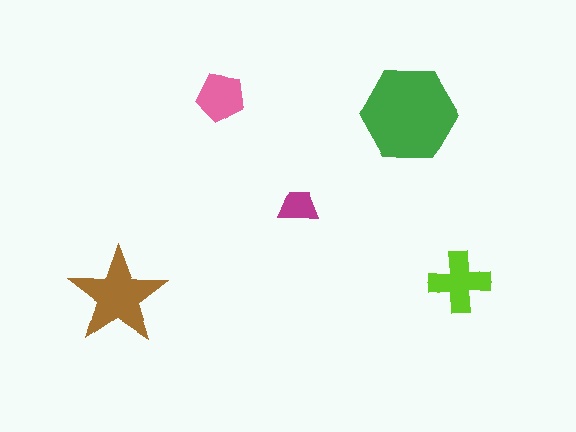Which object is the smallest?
The magenta trapezoid.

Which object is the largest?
The green hexagon.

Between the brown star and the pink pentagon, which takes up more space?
The brown star.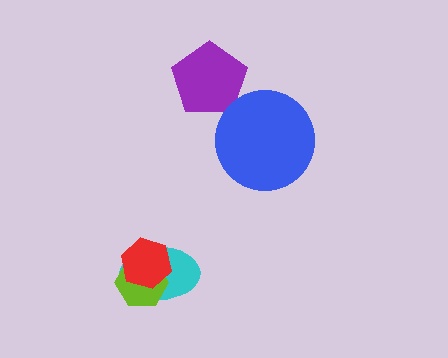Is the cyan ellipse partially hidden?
Yes, it is partially covered by another shape.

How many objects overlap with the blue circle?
0 objects overlap with the blue circle.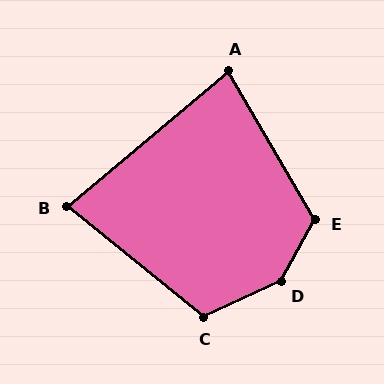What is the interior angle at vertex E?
Approximately 121 degrees (obtuse).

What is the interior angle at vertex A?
Approximately 80 degrees (acute).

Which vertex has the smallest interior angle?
B, at approximately 79 degrees.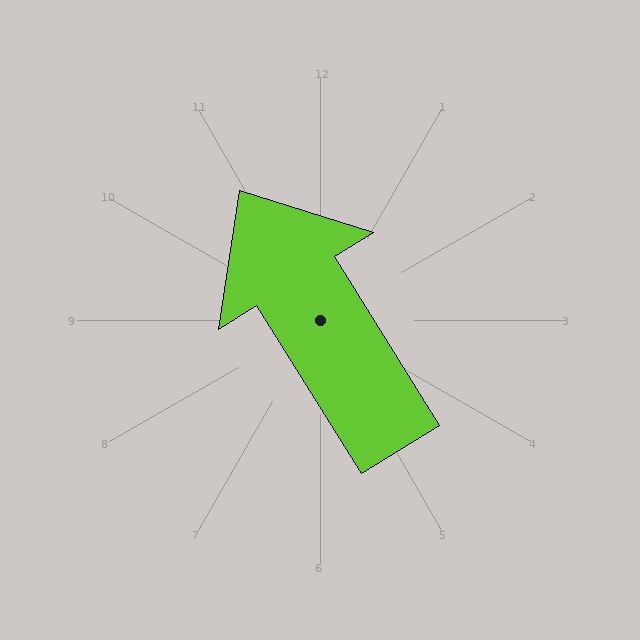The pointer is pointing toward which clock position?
Roughly 11 o'clock.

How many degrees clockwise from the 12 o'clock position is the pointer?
Approximately 328 degrees.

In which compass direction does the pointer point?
Northwest.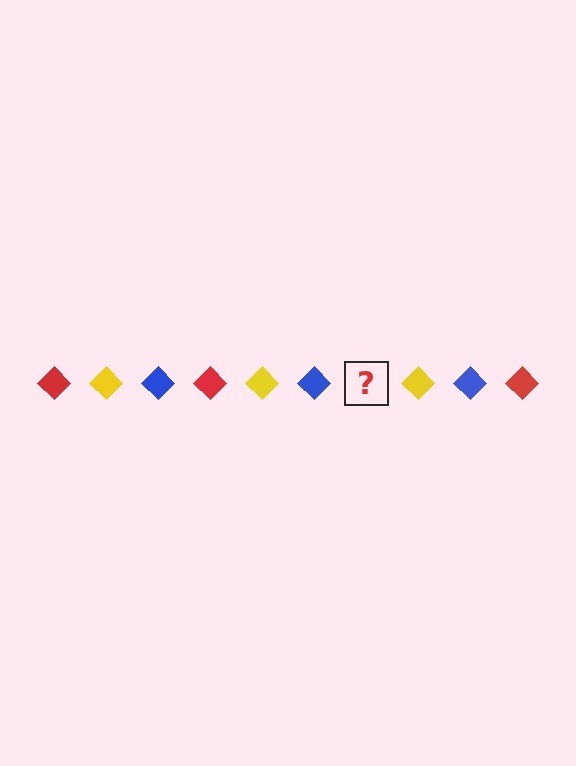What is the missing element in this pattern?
The missing element is a red diamond.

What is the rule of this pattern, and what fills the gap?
The rule is that the pattern cycles through red, yellow, blue diamonds. The gap should be filled with a red diamond.